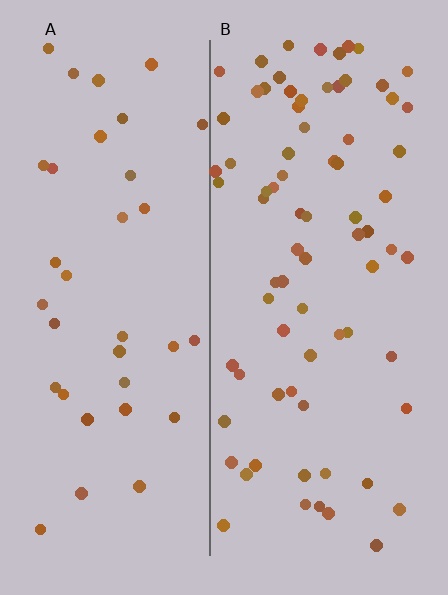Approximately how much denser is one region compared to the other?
Approximately 2.1× — region B over region A.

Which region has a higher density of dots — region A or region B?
B (the right).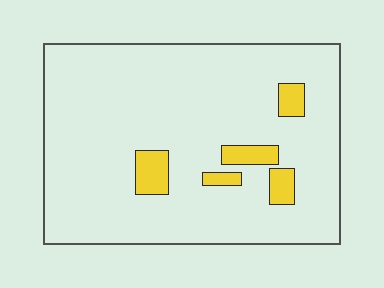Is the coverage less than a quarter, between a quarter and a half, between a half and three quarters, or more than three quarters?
Less than a quarter.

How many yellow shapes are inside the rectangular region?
5.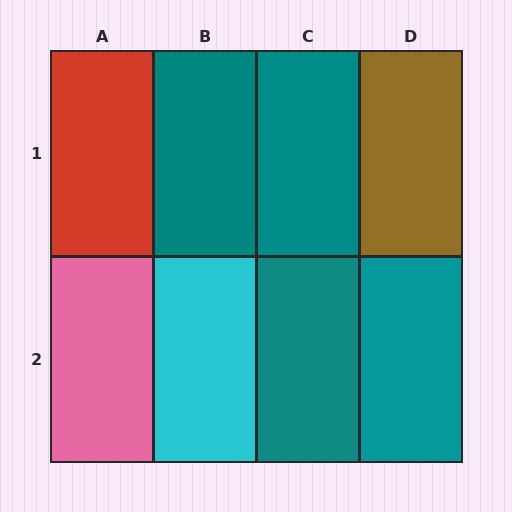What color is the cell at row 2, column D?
Teal.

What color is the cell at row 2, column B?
Cyan.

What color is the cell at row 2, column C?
Teal.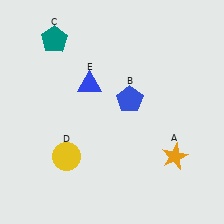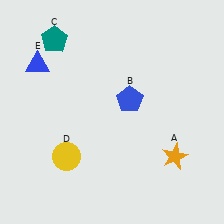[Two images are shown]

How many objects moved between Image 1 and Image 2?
1 object moved between the two images.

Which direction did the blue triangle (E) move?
The blue triangle (E) moved left.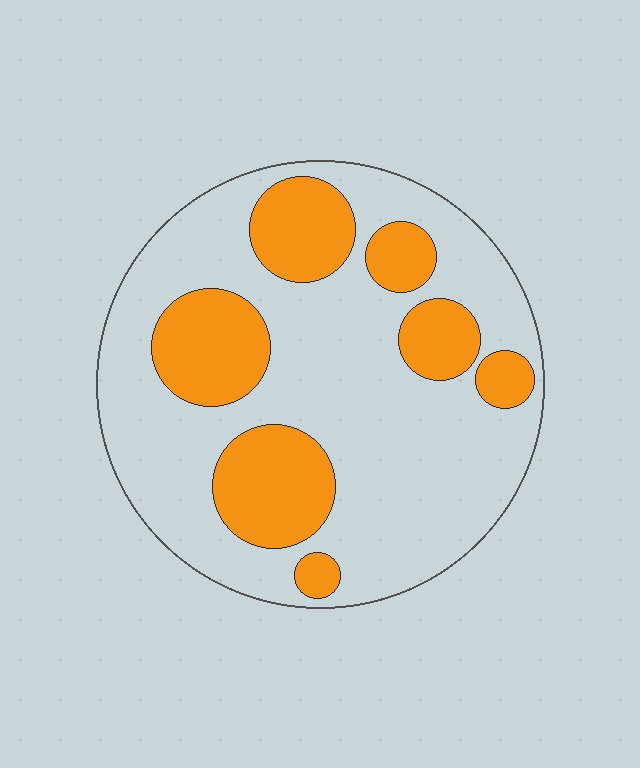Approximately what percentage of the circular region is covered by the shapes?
Approximately 30%.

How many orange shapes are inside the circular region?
7.